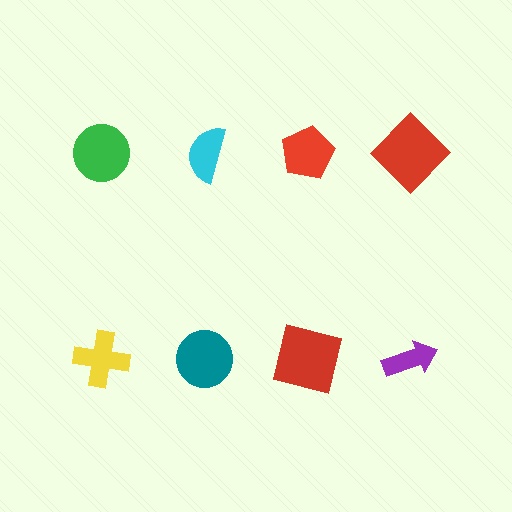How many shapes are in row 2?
4 shapes.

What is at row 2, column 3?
A red square.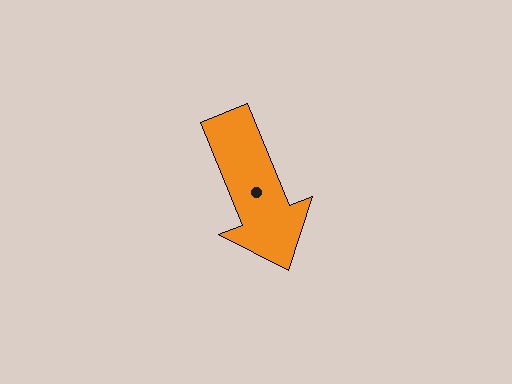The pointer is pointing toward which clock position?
Roughly 5 o'clock.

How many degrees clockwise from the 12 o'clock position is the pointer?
Approximately 158 degrees.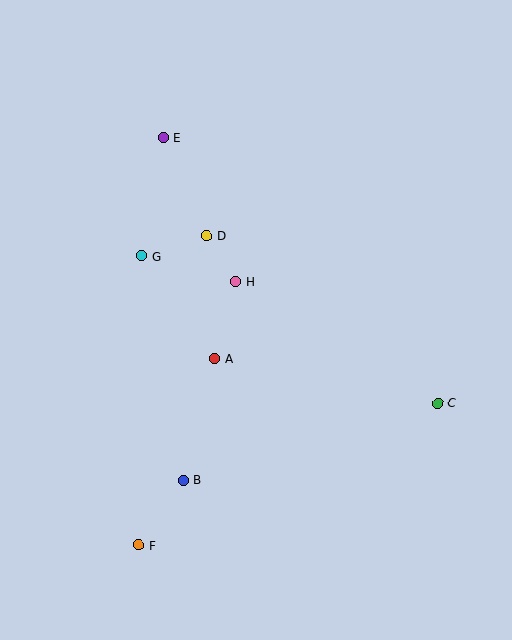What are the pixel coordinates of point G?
Point G is at (142, 256).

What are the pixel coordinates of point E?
Point E is at (163, 138).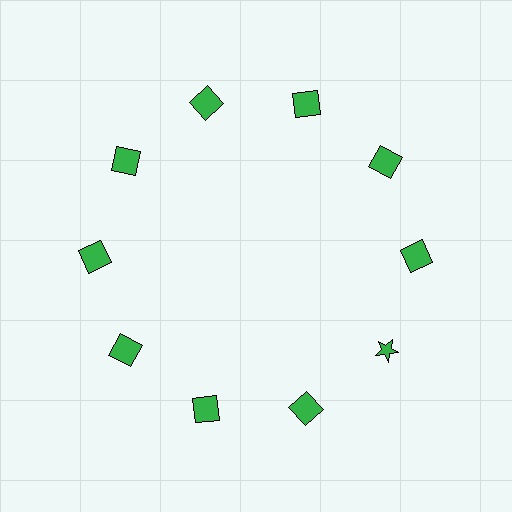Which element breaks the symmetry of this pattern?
The green star at roughly the 4 o'clock position breaks the symmetry. All other shapes are green squares.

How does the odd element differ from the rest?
It has a different shape: star instead of square.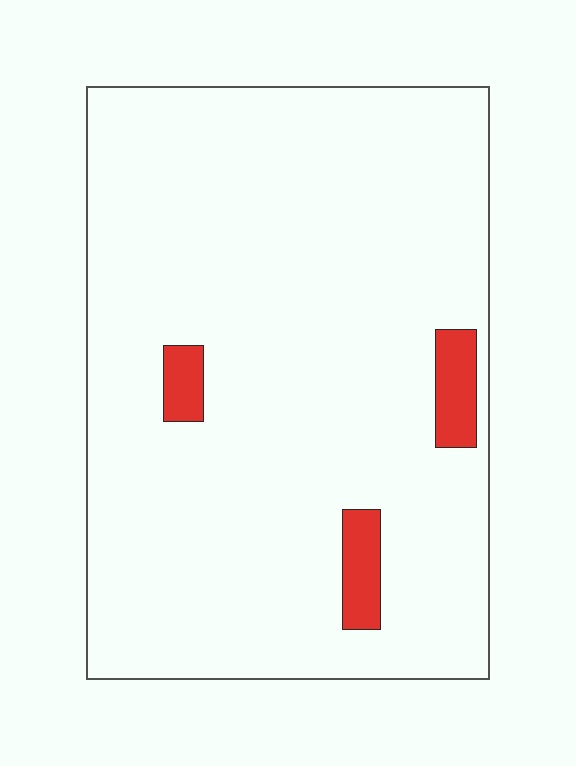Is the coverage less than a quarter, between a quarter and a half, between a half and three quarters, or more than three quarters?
Less than a quarter.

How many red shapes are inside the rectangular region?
3.